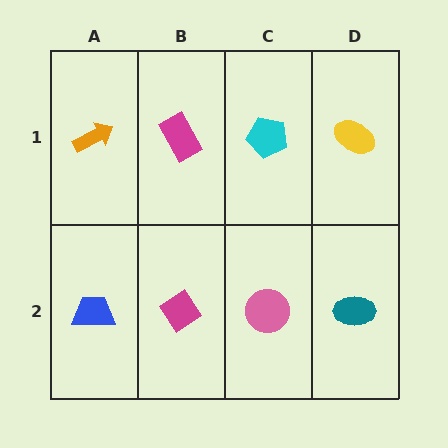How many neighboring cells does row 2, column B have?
3.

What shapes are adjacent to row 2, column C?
A cyan pentagon (row 1, column C), a magenta diamond (row 2, column B), a teal ellipse (row 2, column D).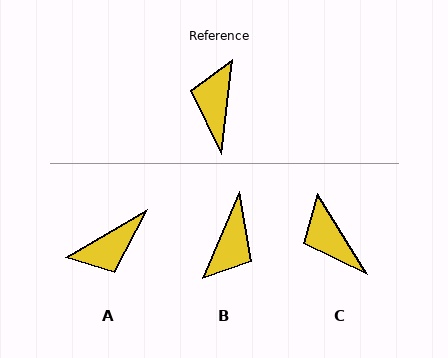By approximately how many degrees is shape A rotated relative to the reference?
Approximately 126 degrees counter-clockwise.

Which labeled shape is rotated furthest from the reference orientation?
B, about 163 degrees away.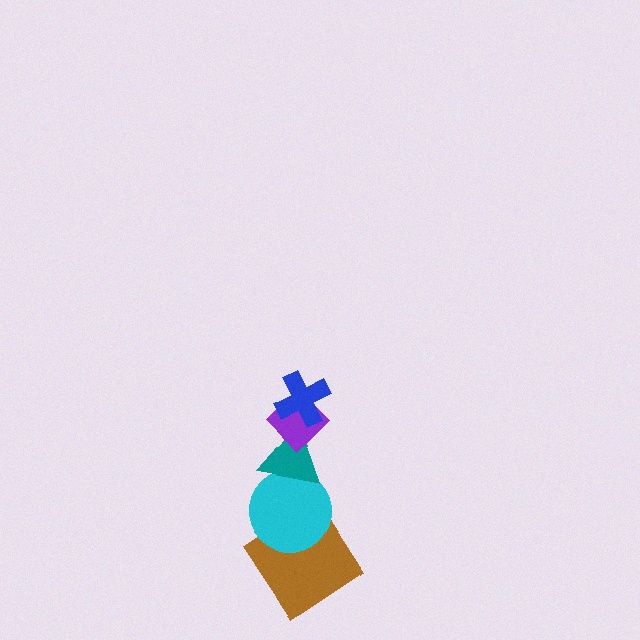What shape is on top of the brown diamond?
The cyan circle is on top of the brown diamond.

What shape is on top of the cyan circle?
The teal triangle is on top of the cyan circle.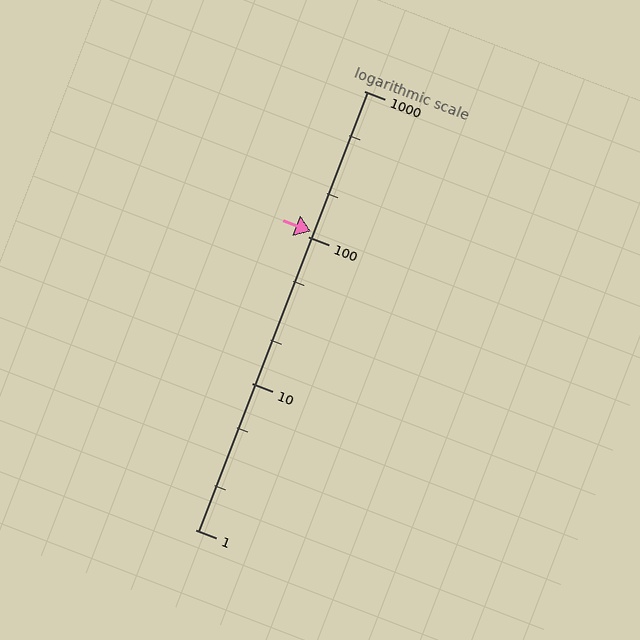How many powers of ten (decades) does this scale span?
The scale spans 3 decades, from 1 to 1000.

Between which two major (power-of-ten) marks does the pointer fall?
The pointer is between 100 and 1000.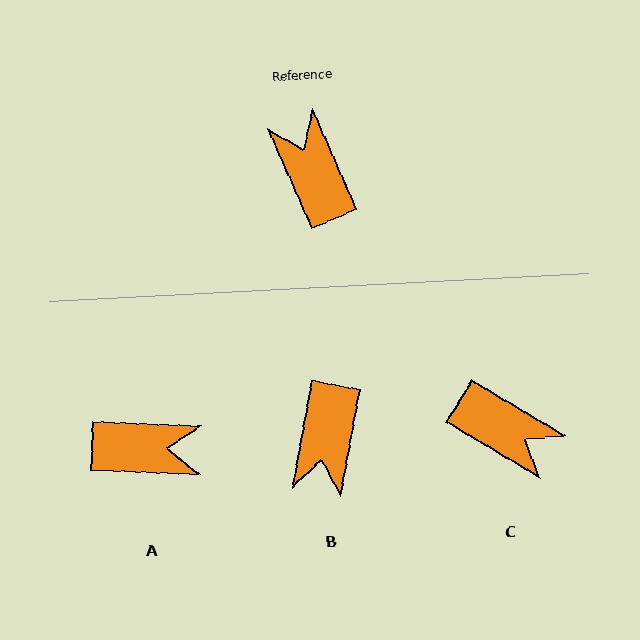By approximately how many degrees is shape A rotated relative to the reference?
Approximately 116 degrees clockwise.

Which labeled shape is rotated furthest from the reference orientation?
B, about 146 degrees away.